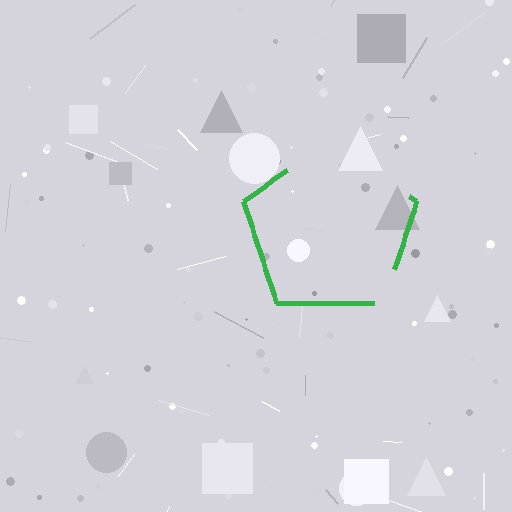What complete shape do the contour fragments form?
The contour fragments form a pentagon.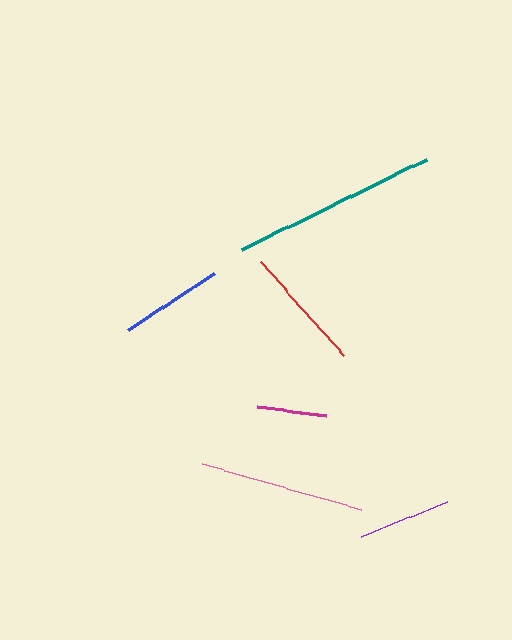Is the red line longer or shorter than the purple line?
The red line is longer than the purple line.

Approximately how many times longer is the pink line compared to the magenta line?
The pink line is approximately 2.4 times the length of the magenta line.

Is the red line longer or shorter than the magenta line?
The red line is longer than the magenta line.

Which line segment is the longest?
The teal line is the longest at approximately 206 pixels.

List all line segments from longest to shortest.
From longest to shortest: teal, pink, red, blue, purple, magenta.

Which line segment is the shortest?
The magenta line is the shortest at approximately 70 pixels.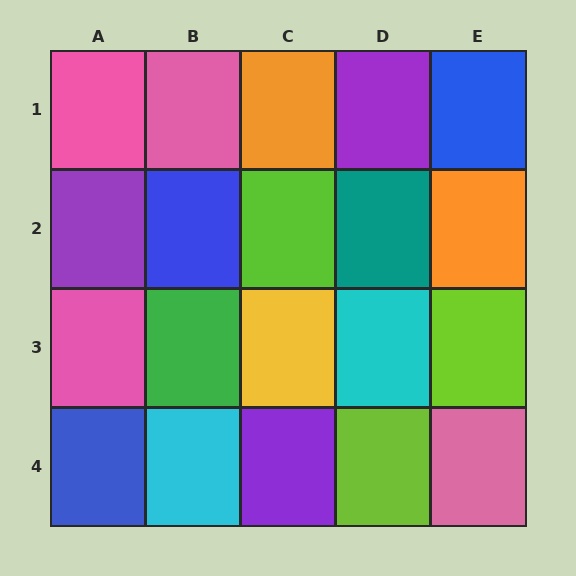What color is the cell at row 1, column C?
Orange.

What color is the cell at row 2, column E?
Orange.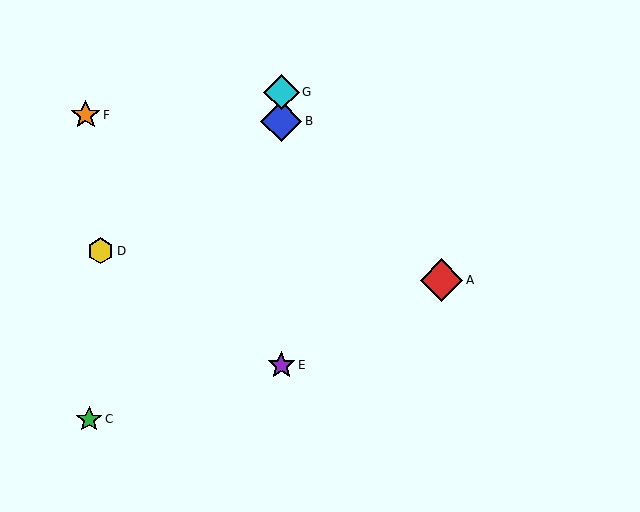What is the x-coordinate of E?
Object E is at x≈281.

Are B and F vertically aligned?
No, B is at x≈281 and F is at x≈86.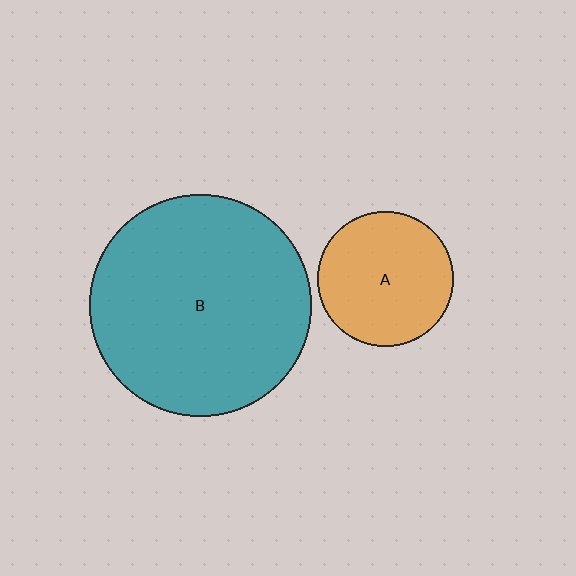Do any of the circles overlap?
No, none of the circles overlap.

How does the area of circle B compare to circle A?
Approximately 2.7 times.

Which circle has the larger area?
Circle B (teal).